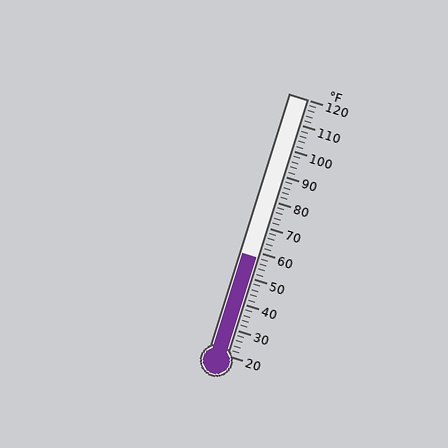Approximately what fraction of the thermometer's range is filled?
The thermometer is filled to approximately 40% of its range.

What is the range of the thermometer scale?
The thermometer scale ranges from 20°F to 120°F.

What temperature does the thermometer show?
The thermometer shows approximately 58°F.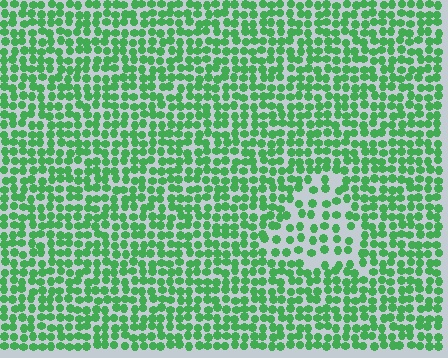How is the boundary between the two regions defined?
The boundary is defined by a change in element density (approximately 1.8x ratio). All elements are the same color, size, and shape.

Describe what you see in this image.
The image contains small green elements arranged at two different densities. A triangle-shaped region is visible where the elements are less densely packed than the surrounding area.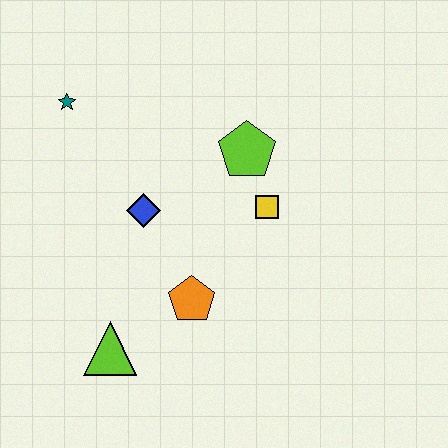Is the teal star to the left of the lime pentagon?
Yes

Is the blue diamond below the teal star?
Yes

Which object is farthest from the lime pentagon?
The lime triangle is farthest from the lime pentagon.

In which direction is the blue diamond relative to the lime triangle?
The blue diamond is above the lime triangle.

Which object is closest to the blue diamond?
The orange pentagon is closest to the blue diamond.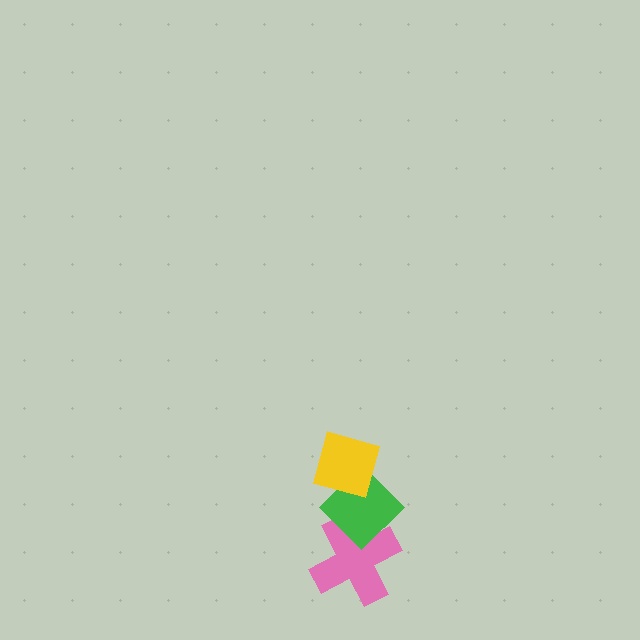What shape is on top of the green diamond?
The yellow diamond is on top of the green diamond.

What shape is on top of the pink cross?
The green diamond is on top of the pink cross.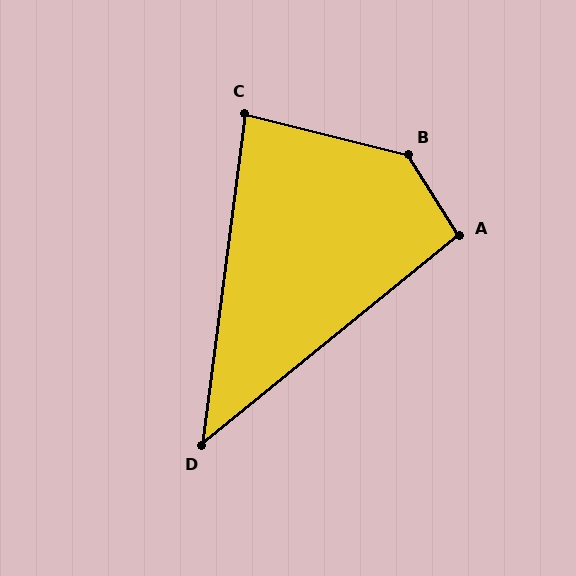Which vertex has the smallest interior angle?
D, at approximately 44 degrees.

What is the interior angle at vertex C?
Approximately 83 degrees (acute).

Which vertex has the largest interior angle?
B, at approximately 136 degrees.